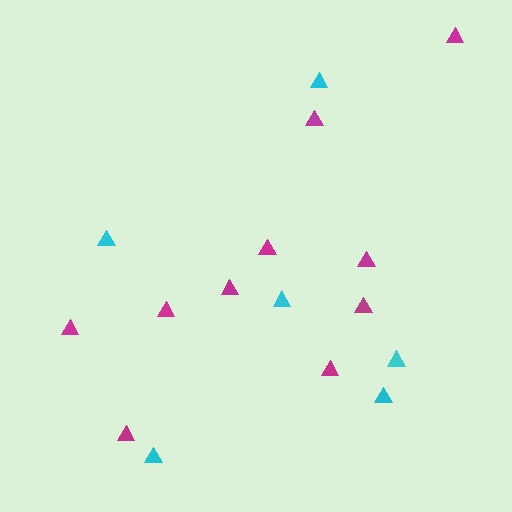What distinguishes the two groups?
There are 2 groups: one group of magenta triangles (10) and one group of cyan triangles (6).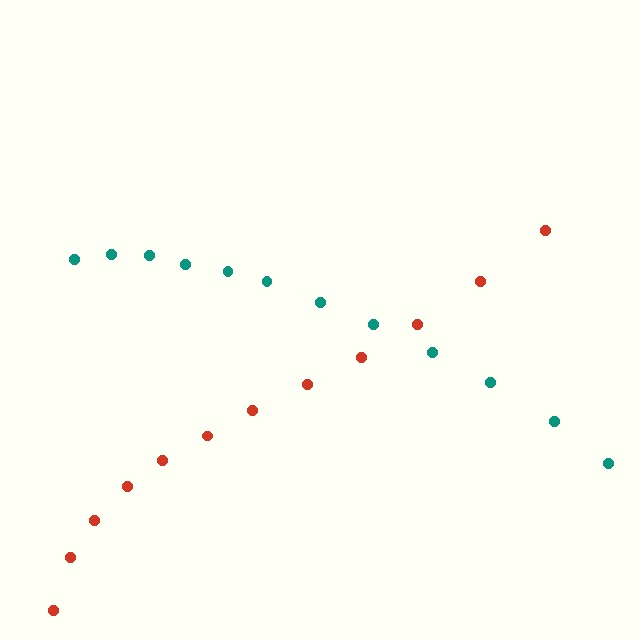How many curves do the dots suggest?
There are 2 distinct paths.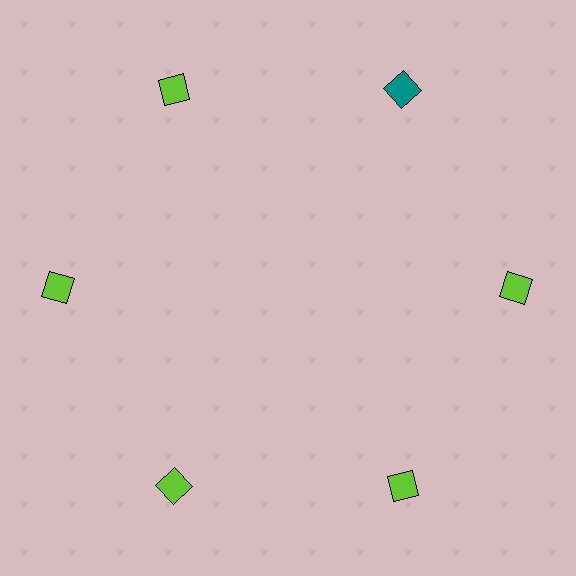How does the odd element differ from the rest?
It has a different color: teal instead of lime.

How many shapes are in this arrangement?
There are 6 shapes arranged in a ring pattern.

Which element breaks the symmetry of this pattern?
The teal square at roughly the 1 o'clock position breaks the symmetry. All other shapes are lime squares.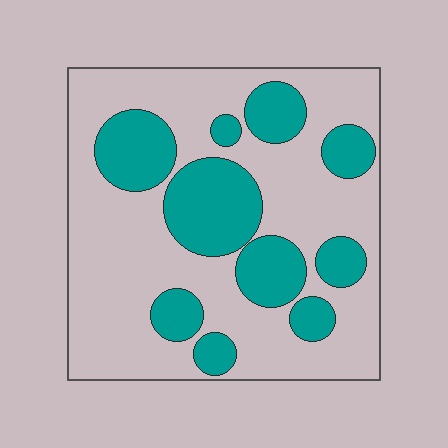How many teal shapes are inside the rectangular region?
10.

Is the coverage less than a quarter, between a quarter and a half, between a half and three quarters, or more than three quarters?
Between a quarter and a half.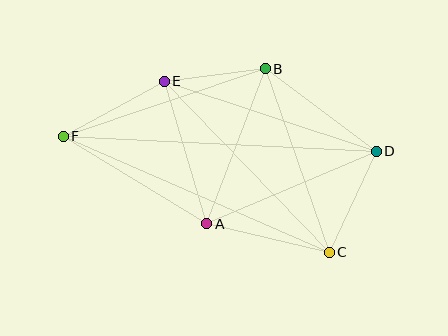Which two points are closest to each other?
Points B and E are closest to each other.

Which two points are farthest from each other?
Points D and F are farthest from each other.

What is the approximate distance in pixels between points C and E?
The distance between C and E is approximately 238 pixels.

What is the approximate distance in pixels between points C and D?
The distance between C and D is approximately 111 pixels.